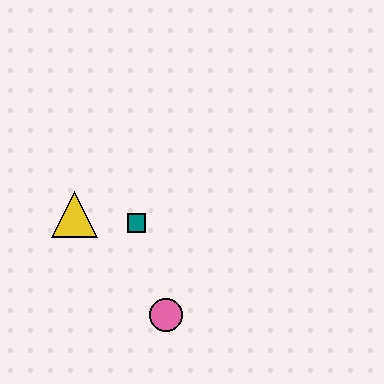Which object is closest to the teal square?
The yellow triangle is closest to the teal square.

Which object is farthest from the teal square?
The pink circle is farthest from the teal square.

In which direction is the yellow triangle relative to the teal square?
The yellow triangle is to the left of the teal square.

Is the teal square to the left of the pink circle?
Yes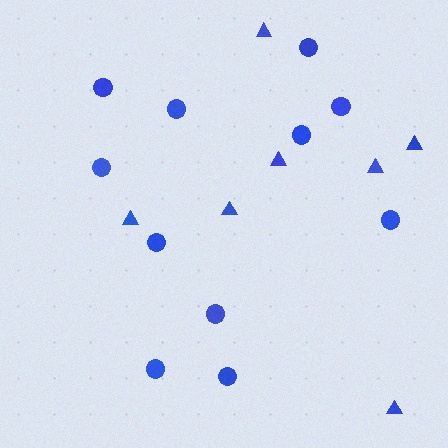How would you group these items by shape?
There are 2 groups: one group of circles (11) and one group of triangles (7).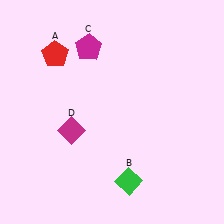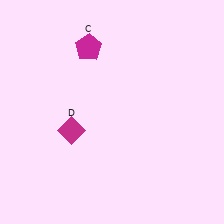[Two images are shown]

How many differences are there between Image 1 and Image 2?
There are 2 differences between the two images.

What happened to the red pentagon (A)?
The red pentagon (A) was removed in Image 2. It was in the top-left area of Image 1.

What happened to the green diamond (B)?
The green diamond (B) was removed in Image 2. It was in the bottom-right area of Image 1.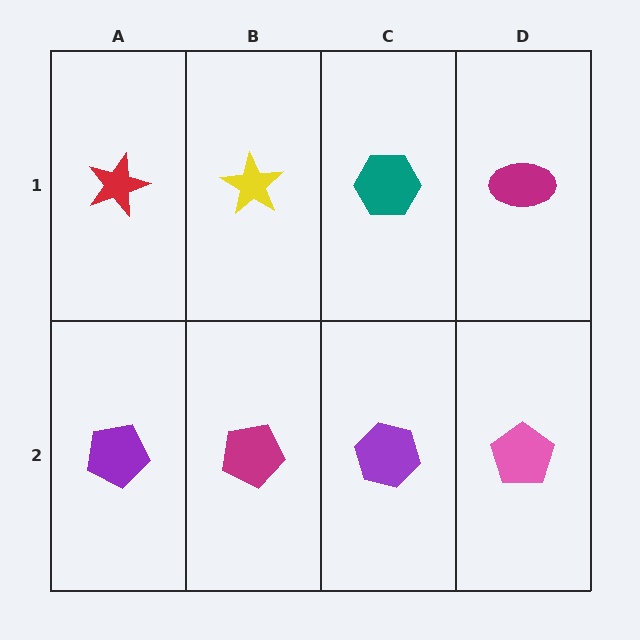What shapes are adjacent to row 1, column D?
A pink pentagon (row 2, column D), a teal hexagon (row 1, column C).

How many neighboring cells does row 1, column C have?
3.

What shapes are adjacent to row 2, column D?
A magenta ellipse (row 1, column D), a purple hexagon (row 2, column C).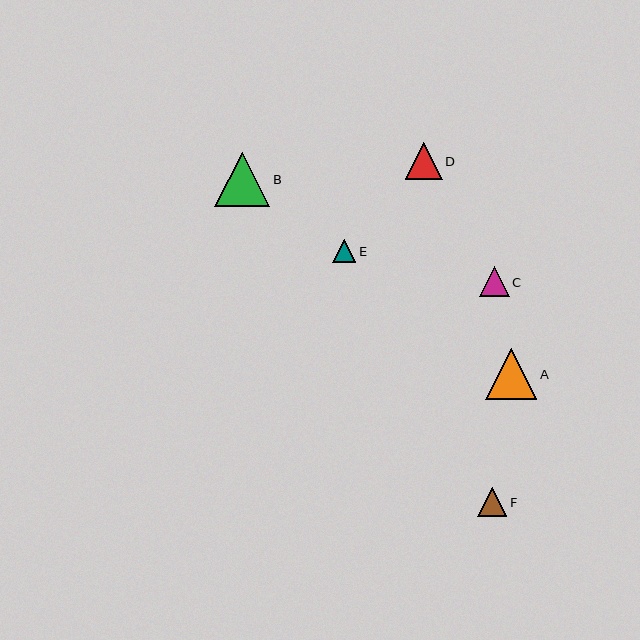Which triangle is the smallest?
Triangle E is the smallest with a size of approximately 23 pixels.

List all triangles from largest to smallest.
From largest to smallest: B, A, D, C, F, E.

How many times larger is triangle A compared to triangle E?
Triangle A is approximately 2.2 times the size of triangle E.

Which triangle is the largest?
Triangle B is the largest with a size of approximately 55 pixels.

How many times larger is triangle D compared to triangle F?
Triangle D is approximately 1.3 times the size of triangle F.